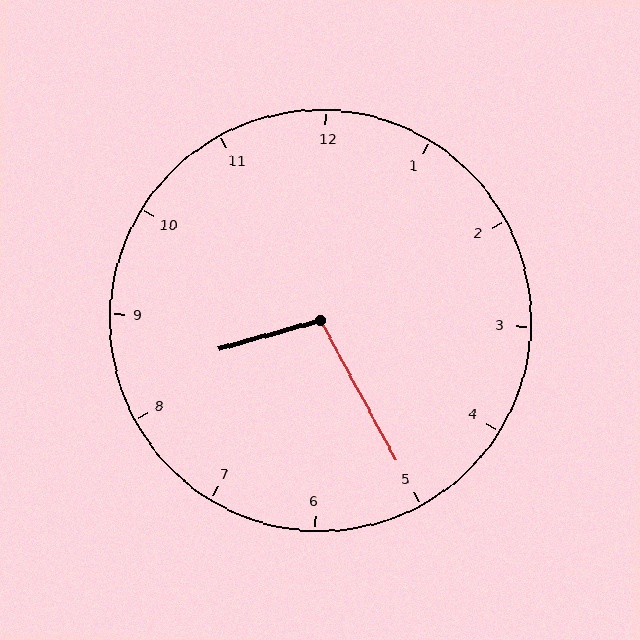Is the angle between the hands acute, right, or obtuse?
It is obtuse.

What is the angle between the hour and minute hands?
Approximately 102 degrees.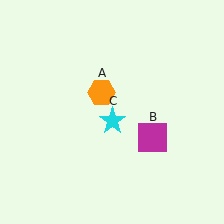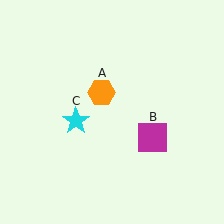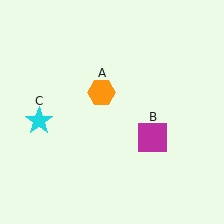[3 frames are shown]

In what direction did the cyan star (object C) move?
The cyan star (object C) moved left.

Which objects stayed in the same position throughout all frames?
Orange hexagon (object A) and magenta square (object B) remained stationary.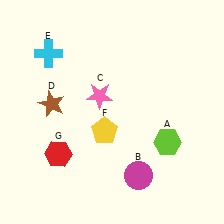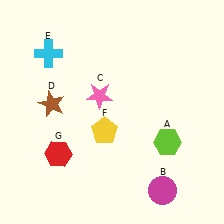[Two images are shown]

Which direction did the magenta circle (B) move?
The magenta circle (B) moved right.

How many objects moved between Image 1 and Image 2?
1 object moved between the two images.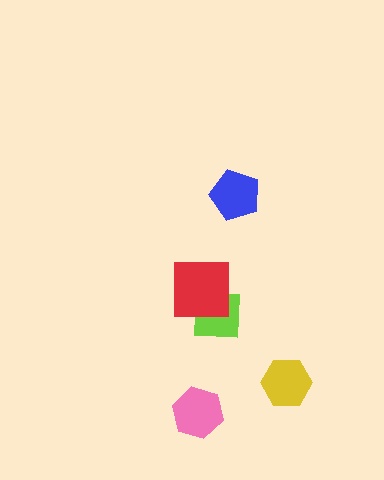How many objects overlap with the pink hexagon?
0 objects overlap with the pink hexagon.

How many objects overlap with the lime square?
1 object overlaps with the lime square.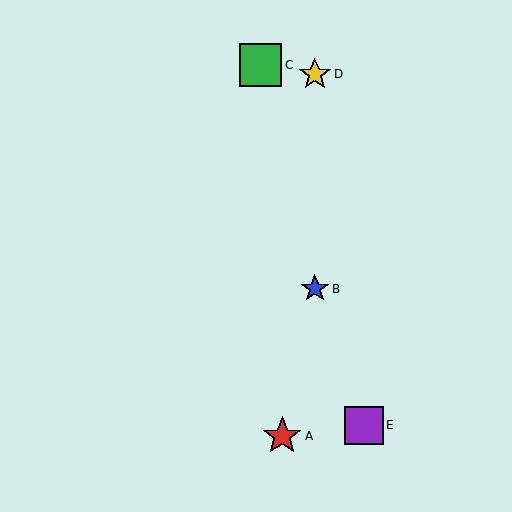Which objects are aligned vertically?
Objects B, D are aligned vertically.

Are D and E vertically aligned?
No, D is at x≈315 and E is at x≈364.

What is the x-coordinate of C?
Object C is at x≈261.